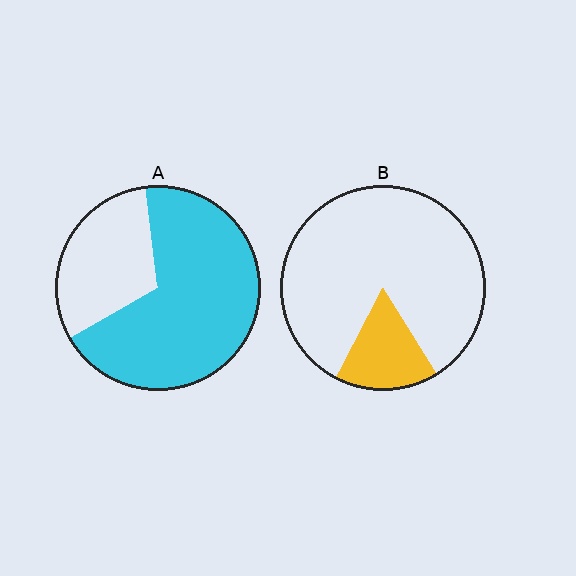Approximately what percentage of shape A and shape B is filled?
A is approximately 70% and B is approximately 15%.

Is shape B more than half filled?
No.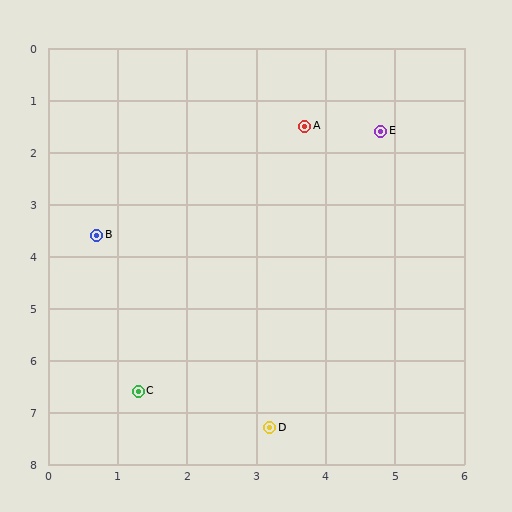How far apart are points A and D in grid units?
Points A and D are about 5.8 grid units apart.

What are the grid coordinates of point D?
Point D is at approximately (3.2, 7.3).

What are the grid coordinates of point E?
Point E is at approximately (4.8, 1.6).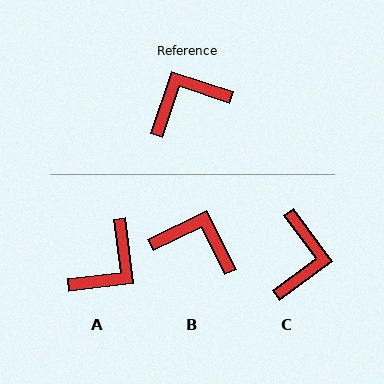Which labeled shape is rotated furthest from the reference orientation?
A, about 155 degrees away.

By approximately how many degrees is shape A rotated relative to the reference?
Approximately 155 degrees clockwise.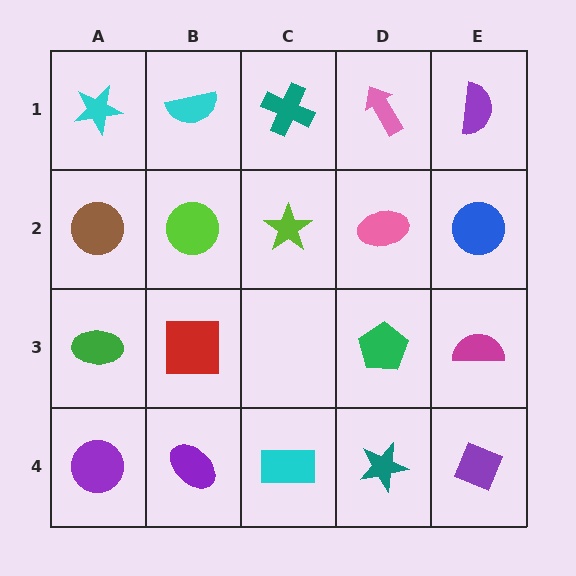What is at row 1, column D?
A pink arrow.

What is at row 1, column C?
A teal cross.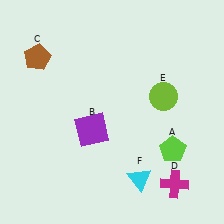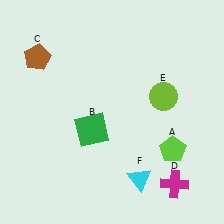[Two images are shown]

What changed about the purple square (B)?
In Image 1, B is purple. In Image 2, it changed to green.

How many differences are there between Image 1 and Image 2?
There is 1 difference between the two images.